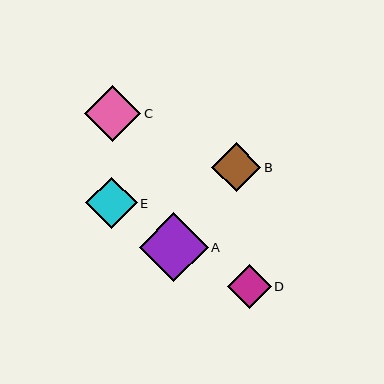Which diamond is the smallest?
Diamond D is the smallest with a size of approximately 44 pixels.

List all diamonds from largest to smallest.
From largest to smallest: A, C, E, B, D.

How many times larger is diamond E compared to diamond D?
Diamond E is approximately 1.2 times the size of diamond D.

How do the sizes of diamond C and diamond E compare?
Diamond C and diamond E are approximately the same size.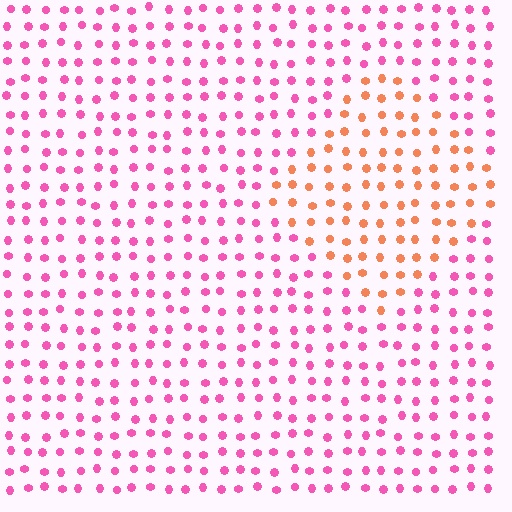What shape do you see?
I see a diamond.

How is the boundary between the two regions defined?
The boundary is defined purely by a slight shift in hue (about 53 degrees). Spacing, size, and orientation are identical on both sides.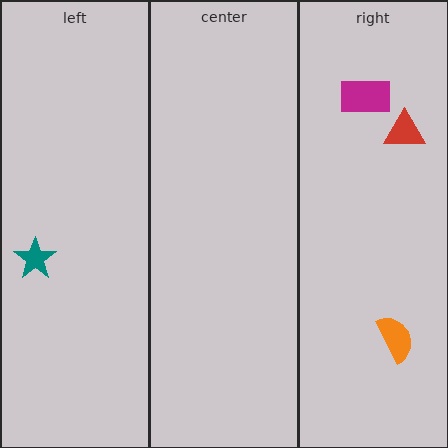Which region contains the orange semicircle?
The right region.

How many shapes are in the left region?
1.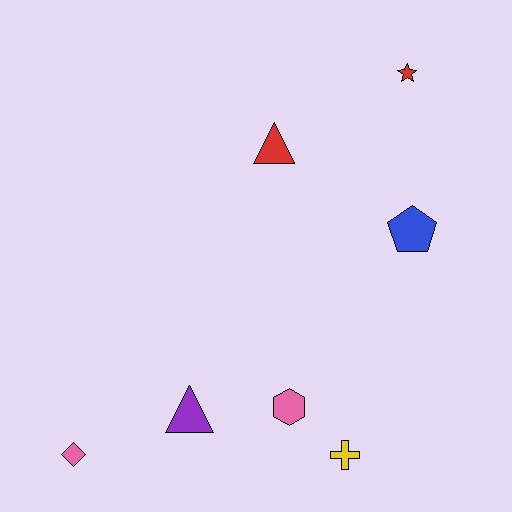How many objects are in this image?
There are 7 objects.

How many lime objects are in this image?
There are no lime objects.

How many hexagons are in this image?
There is 1 hexagon.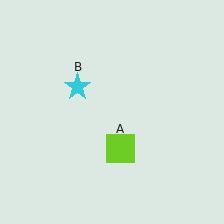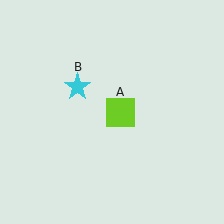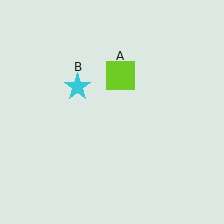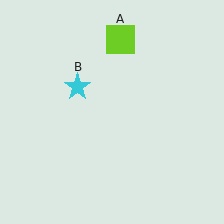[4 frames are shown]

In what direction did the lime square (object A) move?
The lime square (object A) moved up.